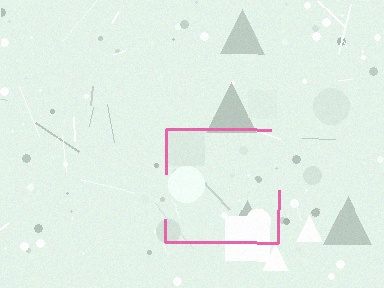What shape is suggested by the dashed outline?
The dashed outline suggests a square.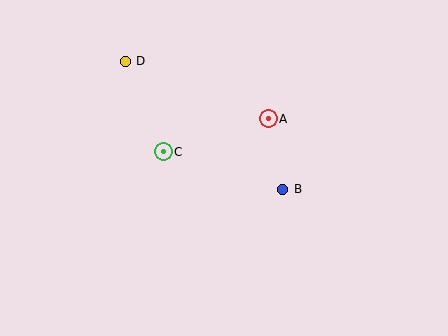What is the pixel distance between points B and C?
The distance between B and C is 125 pixels.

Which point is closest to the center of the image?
Point B at (283, 189) is closest to the center.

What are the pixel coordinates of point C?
Point C is at (163, 152).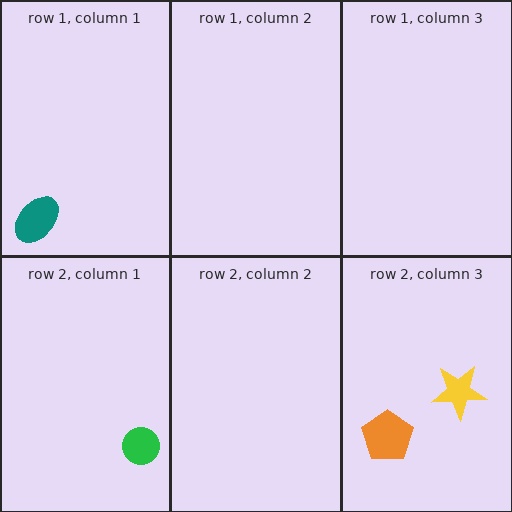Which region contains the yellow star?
The row 2, column 3 region.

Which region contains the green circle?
The row 2, column 1 region.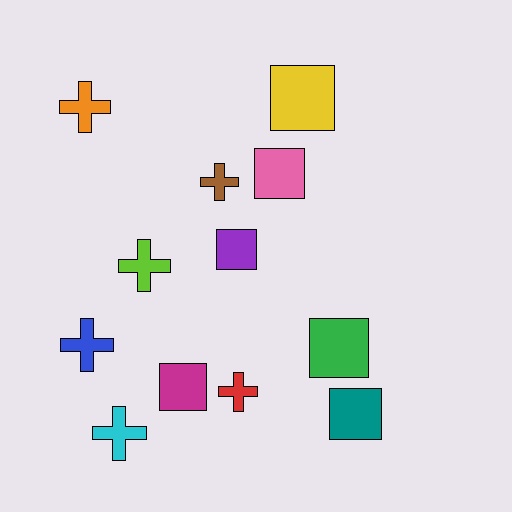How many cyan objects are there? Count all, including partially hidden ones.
There is 1 cyan object.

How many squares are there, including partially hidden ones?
There are 6 squares.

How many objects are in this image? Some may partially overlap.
There are 12 objects.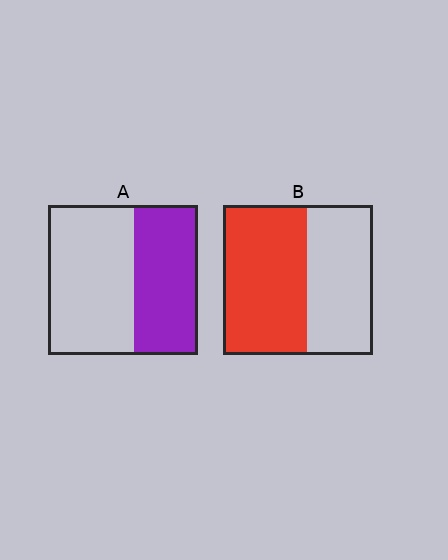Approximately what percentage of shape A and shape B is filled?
A is approximately 45% and B is approximately 55%.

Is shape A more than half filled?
No.